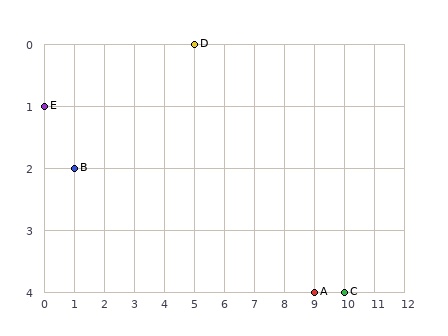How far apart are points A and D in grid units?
Points A and D are 4 columns and 4 rows apart (about 5.7 grid units diagonally).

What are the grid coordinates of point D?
Point D is at grid coordinates (5, 0).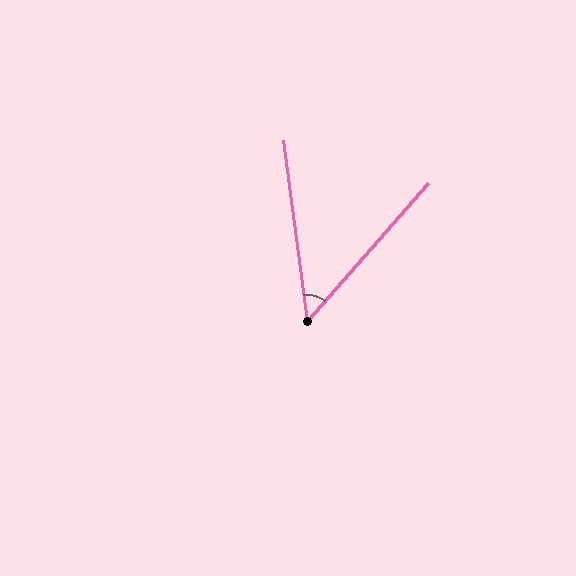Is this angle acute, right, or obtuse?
It is acute.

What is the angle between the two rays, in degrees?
Approximately 49 degrees.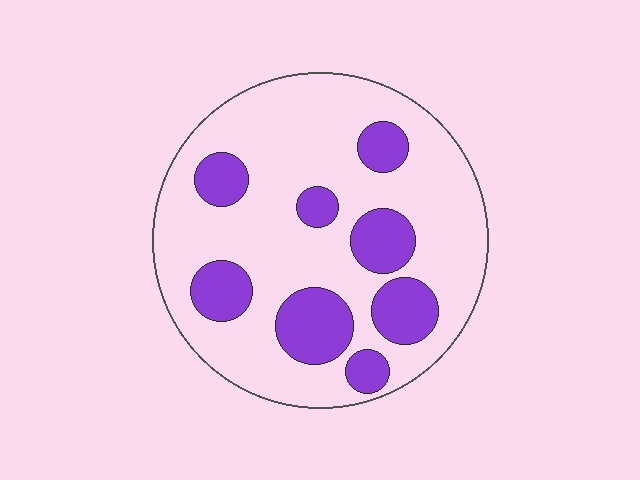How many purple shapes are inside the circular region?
8.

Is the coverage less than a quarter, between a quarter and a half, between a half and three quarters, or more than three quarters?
Between a quarter and a half.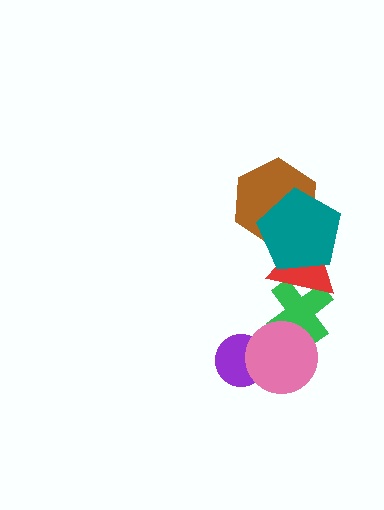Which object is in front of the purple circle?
The pink circle is in front of the purple circle.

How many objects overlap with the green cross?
2 objects overlap with the green cross.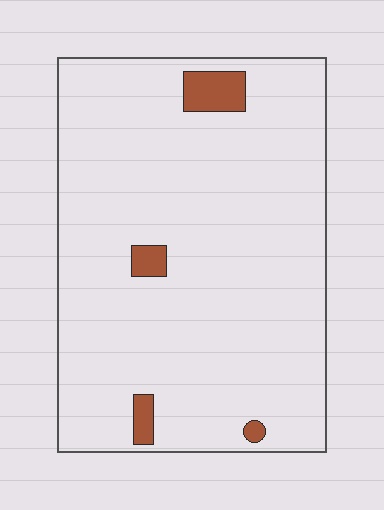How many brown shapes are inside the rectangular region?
4.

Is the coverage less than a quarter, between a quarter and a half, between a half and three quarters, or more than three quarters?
Less than a quarter.